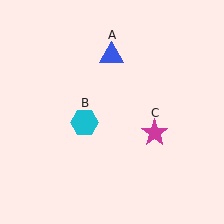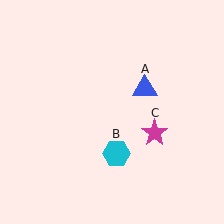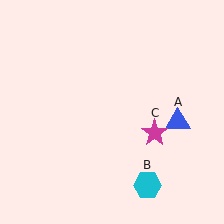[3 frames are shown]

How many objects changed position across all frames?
2 objects changed position: blue triangle (object A), cyan hexagon (object B).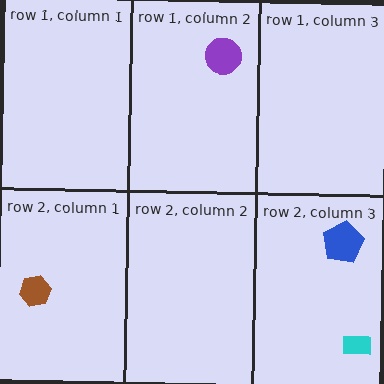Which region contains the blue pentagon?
The row 2, column 3 region.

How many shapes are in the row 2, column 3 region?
2.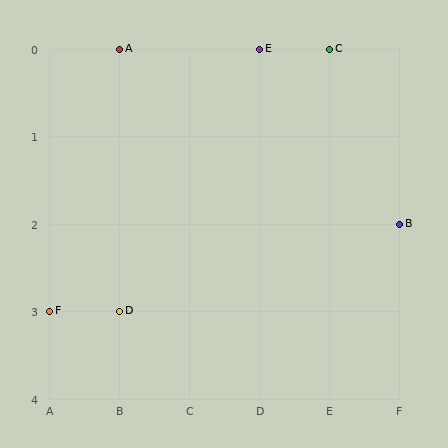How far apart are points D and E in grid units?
Points D and E are 2 columns and 3 rows apart (about 3.6 grid units diagonally).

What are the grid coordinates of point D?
Point D is at grid coordinates (B, 3).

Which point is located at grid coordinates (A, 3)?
Point F is at (A, 3).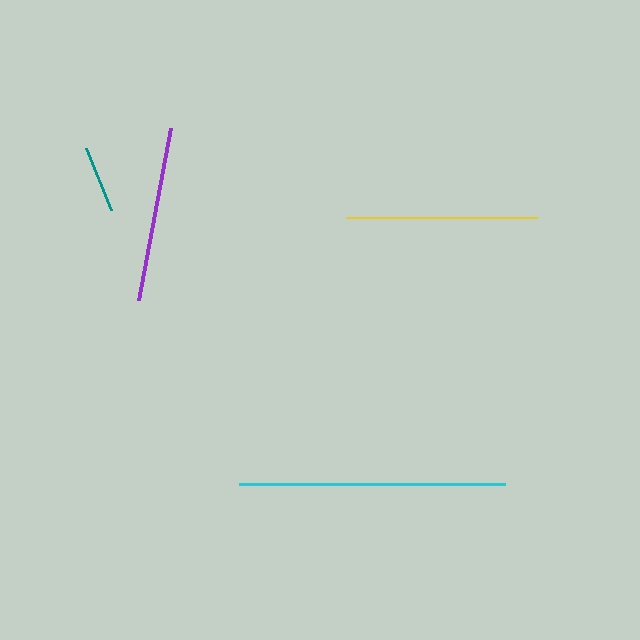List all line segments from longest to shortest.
From longest to shortest: cyan, yellow, purple, teal.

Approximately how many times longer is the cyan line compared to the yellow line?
The cyan line is approximately 1.4 times the length of the yellow line.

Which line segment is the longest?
The cyan line is the longest at approximately 267 pixels.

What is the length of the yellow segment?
The yellow segment is approximately 191 pixels long.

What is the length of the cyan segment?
The cyan segment is approximately 267 pixels long.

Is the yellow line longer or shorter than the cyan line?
The cyan line is longer than the yellow line.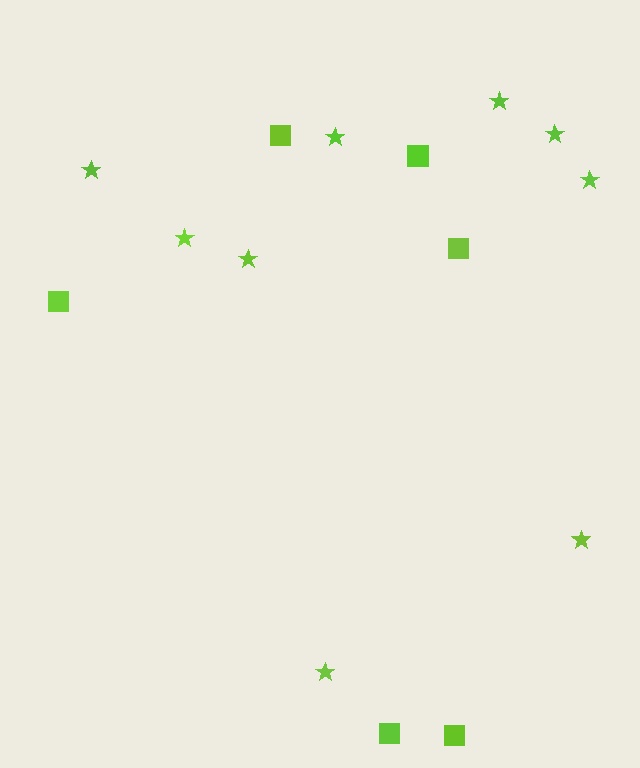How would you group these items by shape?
There are 2 groups: one group of squares (6) and one group of stars (9).